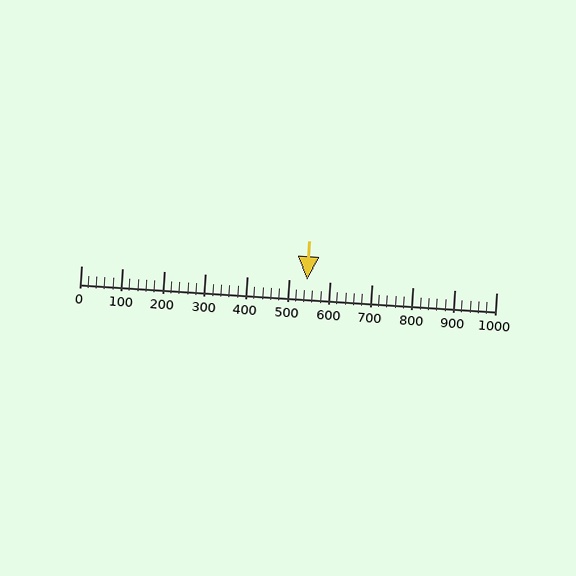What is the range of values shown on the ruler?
The ruler shows values from 0 to 1000.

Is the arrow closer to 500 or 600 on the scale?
The arrow is closer to 500.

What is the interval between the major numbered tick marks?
The major tick marks are spaced 100 units apart.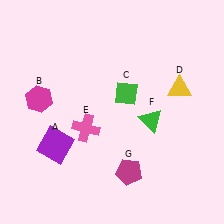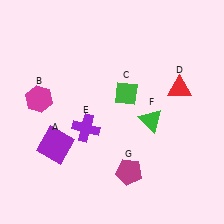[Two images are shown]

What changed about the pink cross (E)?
In Image 1, E is pink. In Image 2, it changed to purple.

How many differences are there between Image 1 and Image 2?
There are 2 differences between the two images.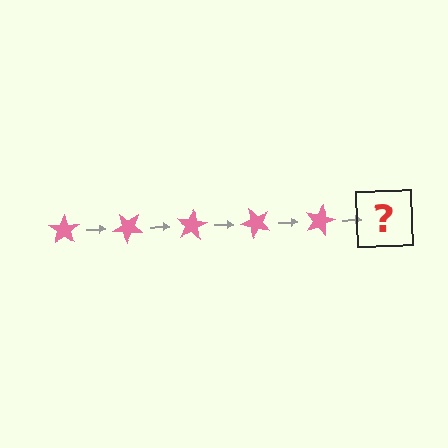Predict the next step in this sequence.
The next step is a pink star rotated 200 degrees.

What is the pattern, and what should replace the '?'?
The pattern is that the star rotates 40 degrees each step. The '?' should be a pink star rotated 200 degrees.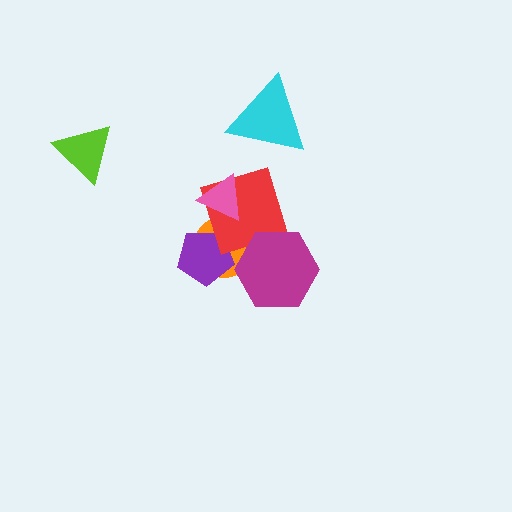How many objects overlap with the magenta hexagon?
2 objects overlap with the magenta hexagon.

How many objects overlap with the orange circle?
4 objects overlap with the orange circle.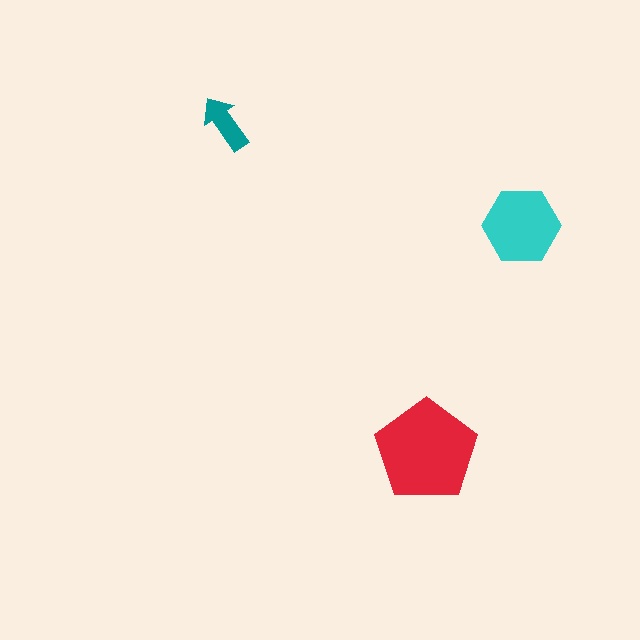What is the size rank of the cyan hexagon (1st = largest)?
2nd.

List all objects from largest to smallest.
The red pentagon, the cyan hexagon, the teal arrow.